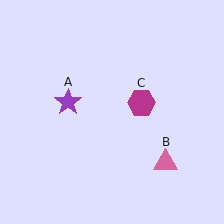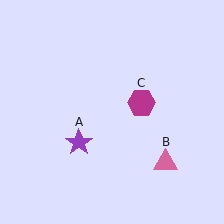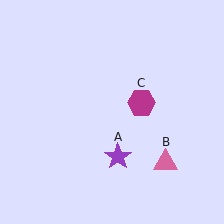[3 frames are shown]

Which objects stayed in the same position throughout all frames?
Pink triangle (object B) and magenta hexagon (object C) remained stationary.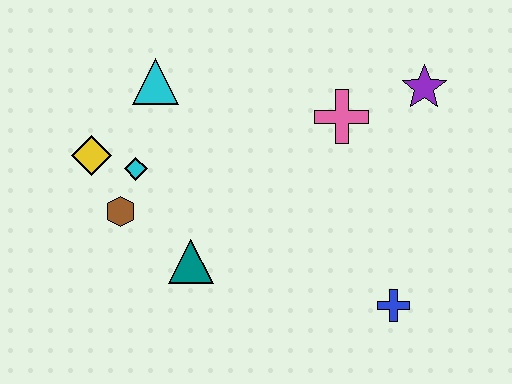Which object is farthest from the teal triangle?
The purple star is farthest from the teal triangle.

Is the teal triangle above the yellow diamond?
No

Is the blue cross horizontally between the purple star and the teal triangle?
Yes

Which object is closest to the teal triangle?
The brown hexagon is closest to the teal triangle.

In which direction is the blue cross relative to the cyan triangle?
The blue cross is to the right of the cyan triangle.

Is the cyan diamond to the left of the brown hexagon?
No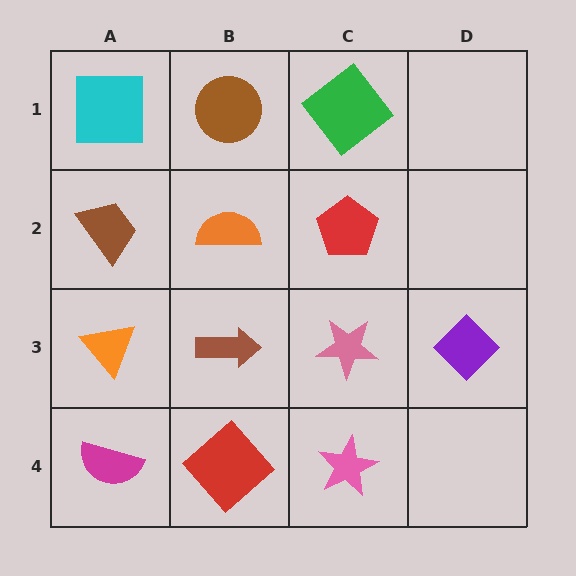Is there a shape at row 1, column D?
No, that cell is empty.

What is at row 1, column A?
A cyan square.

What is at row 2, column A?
A brown trapezoid.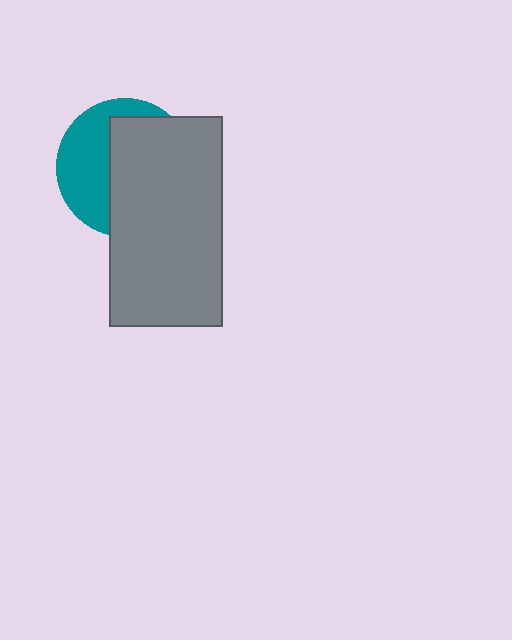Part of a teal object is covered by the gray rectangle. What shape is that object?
It is a circle.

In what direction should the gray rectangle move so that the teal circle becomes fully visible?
The gray rectangle should move right. That is the shortest direction to clear the overlap and leave the teal circle fully visible.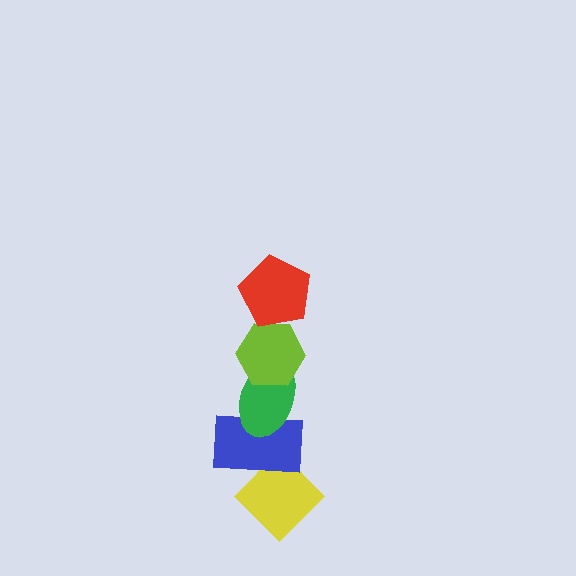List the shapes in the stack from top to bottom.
From top to bottom: the red pentagon, the lime hexagon, the green ellipse, the blue rectangle, the yellow diamond.